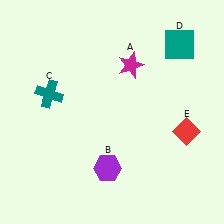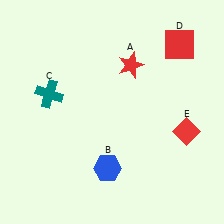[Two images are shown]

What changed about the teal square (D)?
In Image 1, D is teal. In Image 2, it changed to red.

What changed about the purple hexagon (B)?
In Image 1, B is purple. In Image 2, it changed to blue.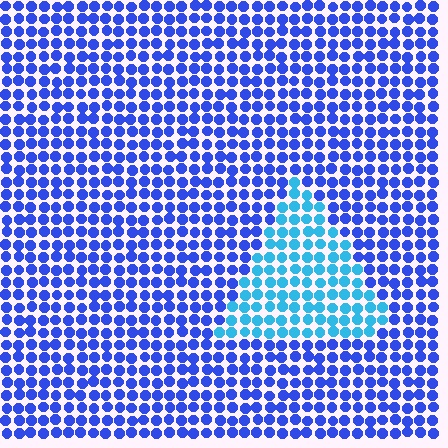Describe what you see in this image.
The image is filled with small blue elements in a uniform arrangement. A triangle-shaped region is visible where the elements are tinted to a slightly different hue, forming a subtle color boundary.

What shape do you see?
I see a triangle.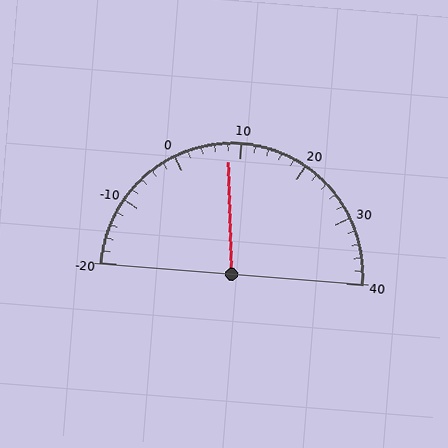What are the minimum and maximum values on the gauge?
The gauge ranges from -20 to 40.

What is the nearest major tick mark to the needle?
The nearest major tick mark is 10.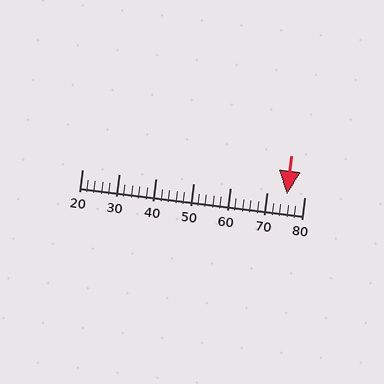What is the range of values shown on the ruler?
The ruler shows values from 20 to 80.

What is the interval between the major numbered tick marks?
The major tick marks are spaced 10 units apart.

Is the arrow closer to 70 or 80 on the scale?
The arrow is closer to 80.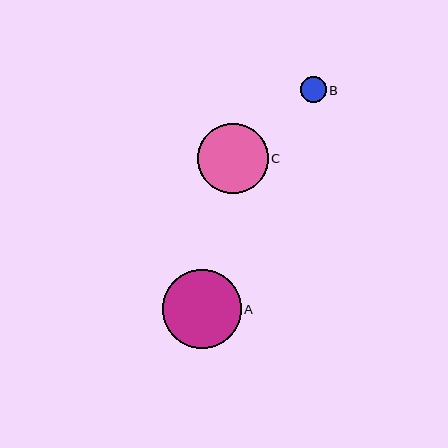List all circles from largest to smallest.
From largest to smallest: A, C, B.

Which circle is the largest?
Circle A is the largest with a size of approximately 79 pixels.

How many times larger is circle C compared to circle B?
Circle C is approximately 2.8 times the size of circle B.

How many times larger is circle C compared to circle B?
Circle C is approximately 2.8 times the size of circle B.